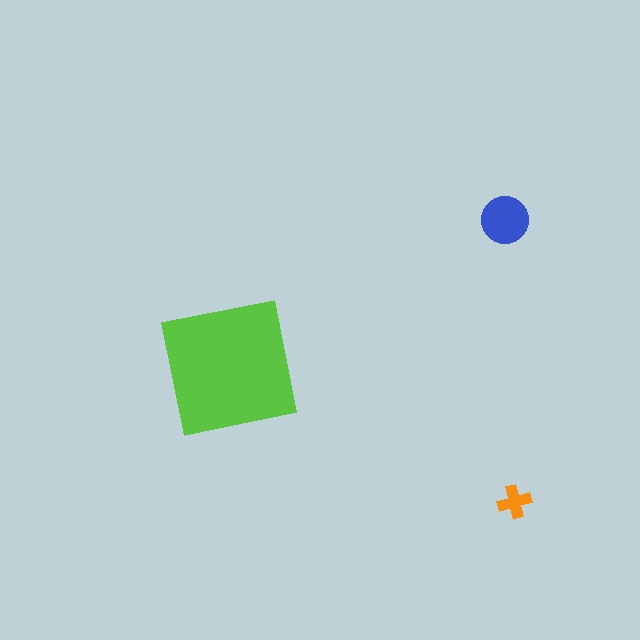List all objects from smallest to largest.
The orange cross, the blue circle, the lime square.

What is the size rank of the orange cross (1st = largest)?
3rd.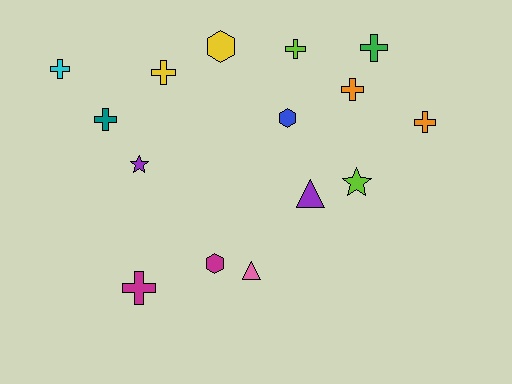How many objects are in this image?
There are 15 objects.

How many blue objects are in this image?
There is 1 blue object.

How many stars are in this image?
There are 2 stars.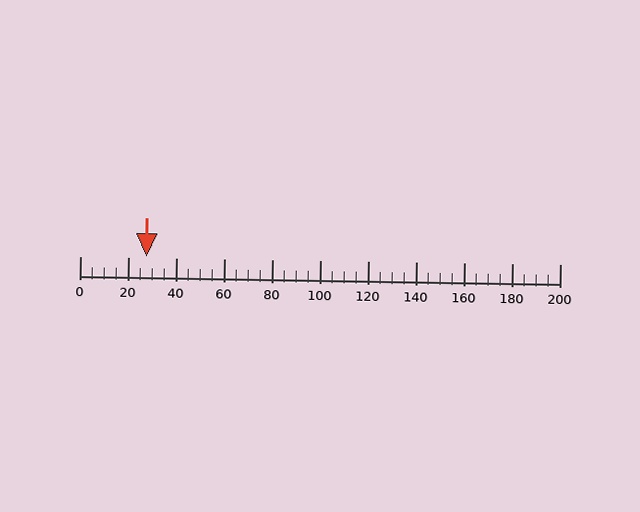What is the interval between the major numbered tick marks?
The major tick marks are spaced 20 units apart.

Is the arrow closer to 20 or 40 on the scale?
The arrow is closer to 20.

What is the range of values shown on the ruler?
The ruler shows values from 0 to 200.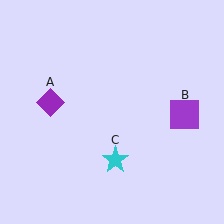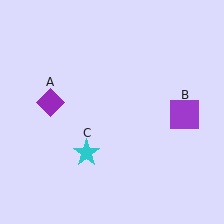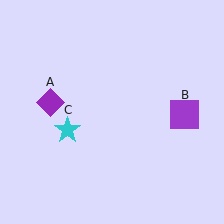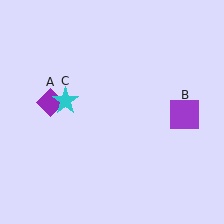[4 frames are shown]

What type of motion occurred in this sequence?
The cyan star (object C) rotated clockwise around the center of the scene.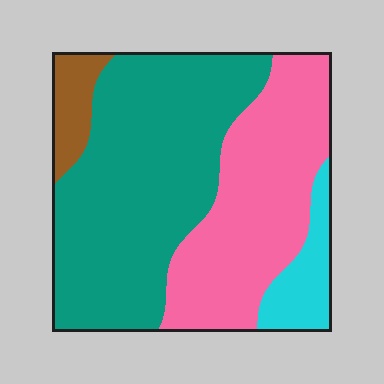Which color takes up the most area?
Teal, at roughly 50%.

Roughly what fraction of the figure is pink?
Pink takes up between a third and a half of the figure.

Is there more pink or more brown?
Pink.